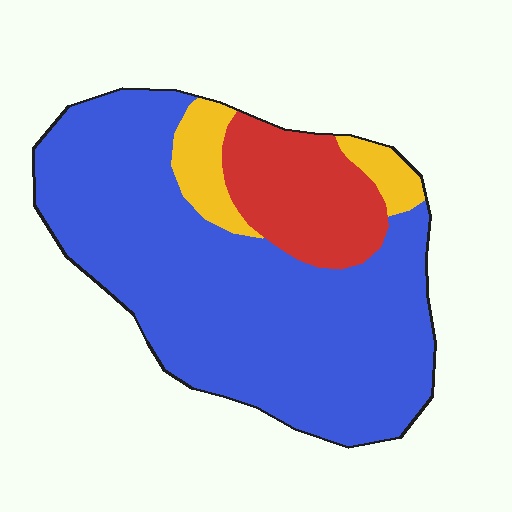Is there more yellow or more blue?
Blue.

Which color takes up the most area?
Blue, at roughly 75%.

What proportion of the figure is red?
Red takes up between a sixth and a third of the figure.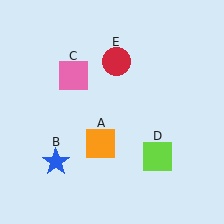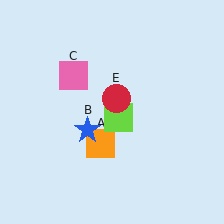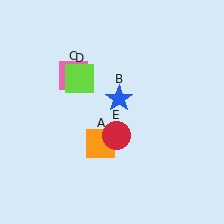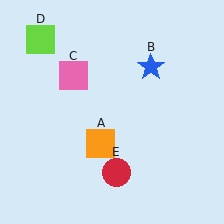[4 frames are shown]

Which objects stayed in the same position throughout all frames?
Orange square (object A) and pink square (object C) remained stationary.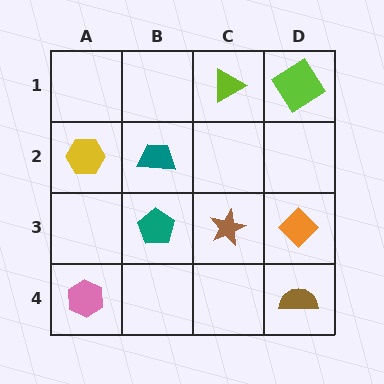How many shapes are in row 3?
3 shapes.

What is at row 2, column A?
A yellow hexagon.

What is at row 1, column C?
A lime triangle.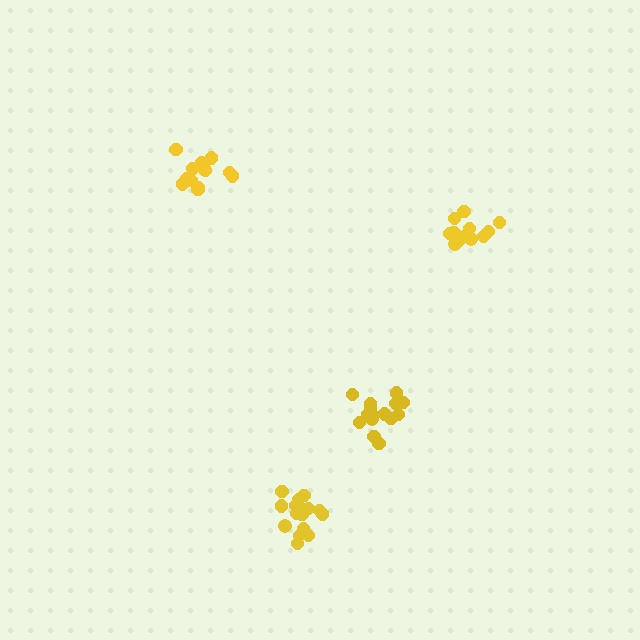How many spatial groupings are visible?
There are 4 spatial groupings.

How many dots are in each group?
Group 1: 17 dots, Group 2: 14 dots, Group 3: 12 dots, Group 4: 16 dots (59 total).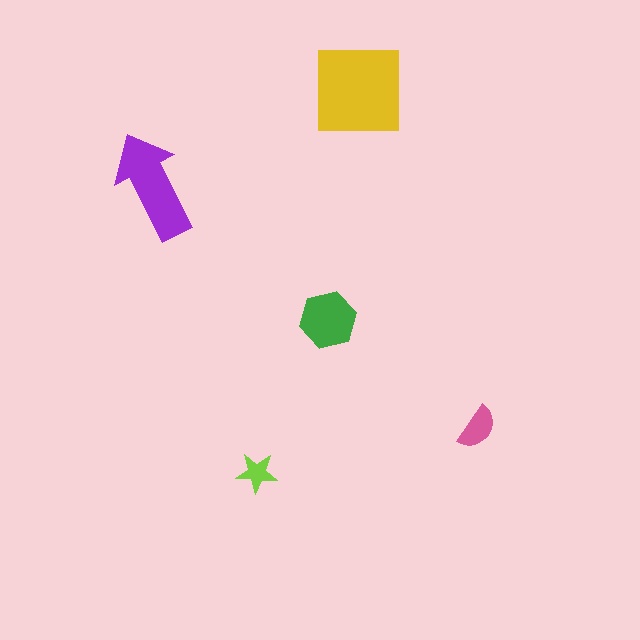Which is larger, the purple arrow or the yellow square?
The yellow square.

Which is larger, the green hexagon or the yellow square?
The yellow square.